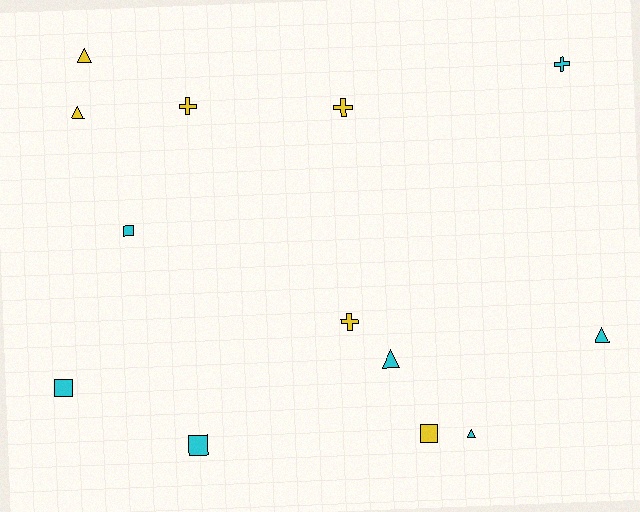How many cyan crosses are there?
There is 1 cyan cross.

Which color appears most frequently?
Cyan, with 7 objects.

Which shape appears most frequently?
Triangle, with 5 objects.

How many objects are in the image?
There are 13 objects.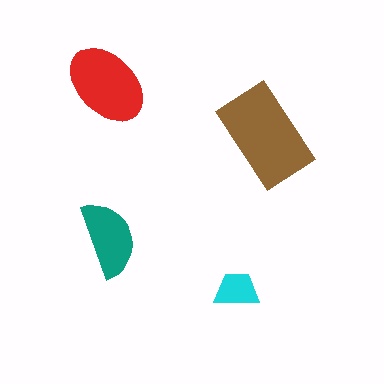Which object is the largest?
The brown rectangle.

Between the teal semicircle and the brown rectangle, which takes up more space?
The brown rectangle.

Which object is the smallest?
The cyan trapezoid.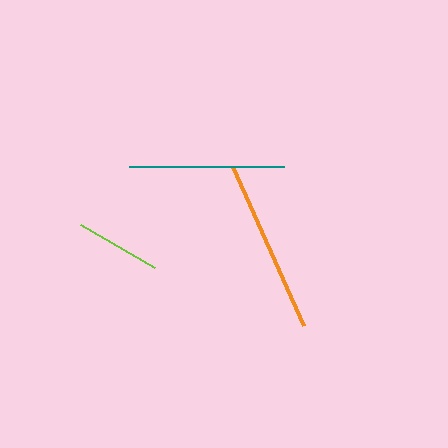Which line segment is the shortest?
The lime line is the shortest at approximately 86 pixels.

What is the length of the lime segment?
The lime segment is approximately 86 pixels long.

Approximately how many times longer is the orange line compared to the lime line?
The orange line is approximately 2.0 times the length of the lime line.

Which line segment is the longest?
The orange line is the longest at approximately 175 pixels.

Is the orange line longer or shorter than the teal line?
The orange line is longer than the teal line.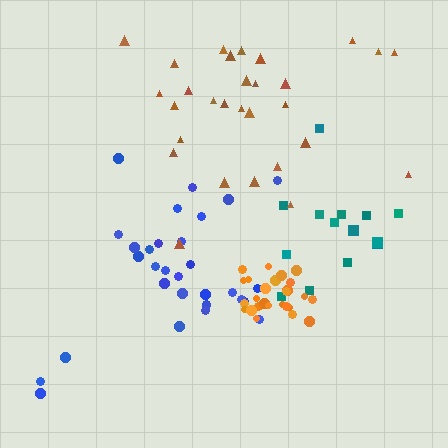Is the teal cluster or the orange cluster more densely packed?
Orange.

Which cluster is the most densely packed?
Orange.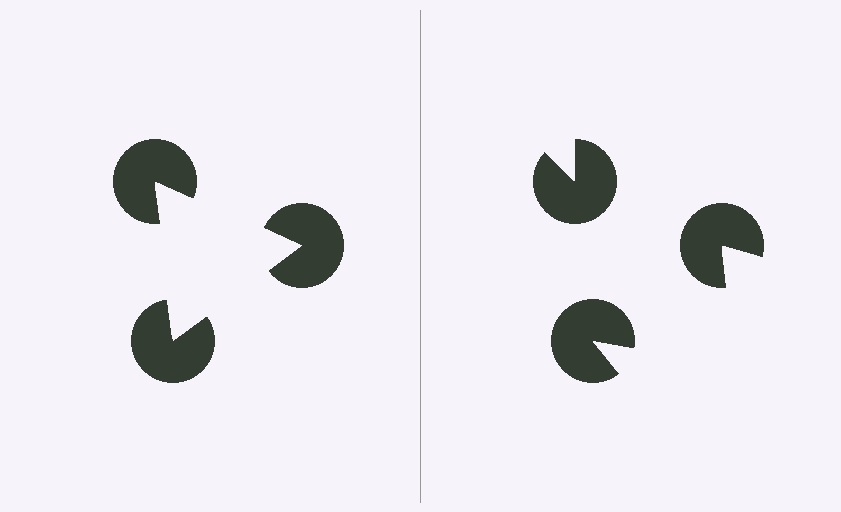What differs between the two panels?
The pac-man discs are positioned identically on both sides; only the wedge orientations differ. On the left they align to a triangle; on the right they are misaligned.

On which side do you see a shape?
An illusory triangle appears on the left side. On the right side the wedge cuts are rotated, so no coherent shape forms.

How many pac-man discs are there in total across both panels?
6 — 3 on each side.